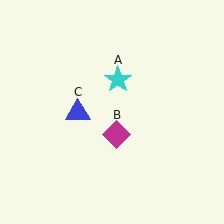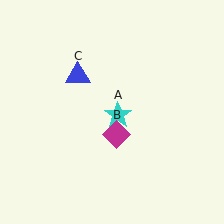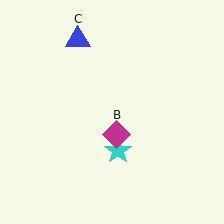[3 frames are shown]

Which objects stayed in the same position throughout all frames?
Magenta diamond (object B) remained stationary.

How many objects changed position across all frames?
2 objects changed position: cyan star (object A), blue triangle (object C).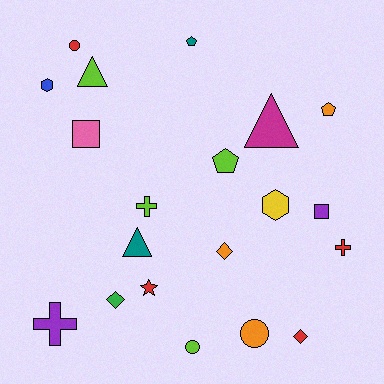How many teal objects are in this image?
There are 2 teal objects.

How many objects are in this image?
There are 20 objects.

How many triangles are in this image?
There are 3 triangles.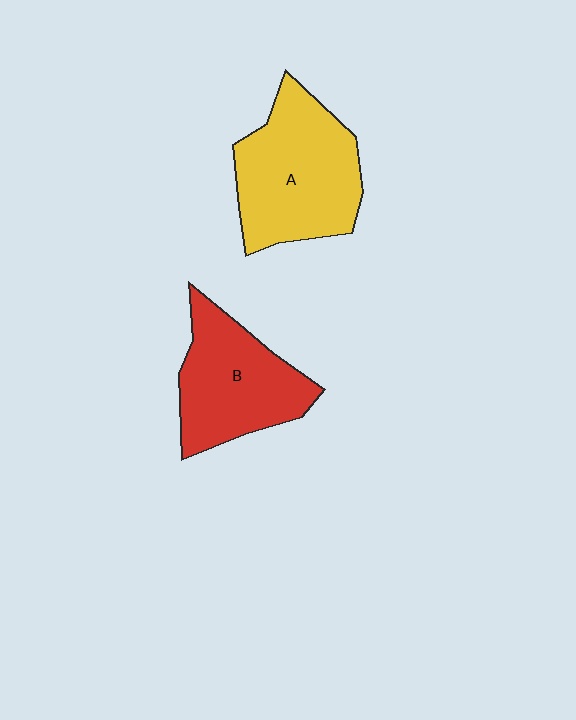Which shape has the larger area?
Shape A (yellow).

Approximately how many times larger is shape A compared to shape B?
Approximately 1.2 times.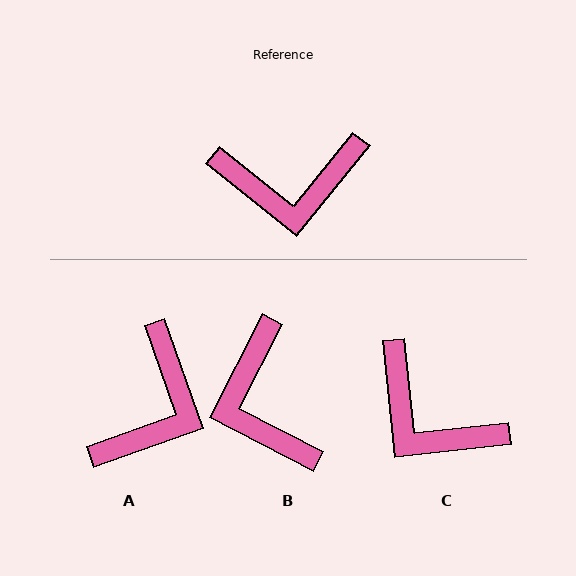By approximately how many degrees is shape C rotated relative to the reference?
Approximately 45 degrees clockwise.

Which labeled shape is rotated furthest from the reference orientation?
B, about 78 degrees away.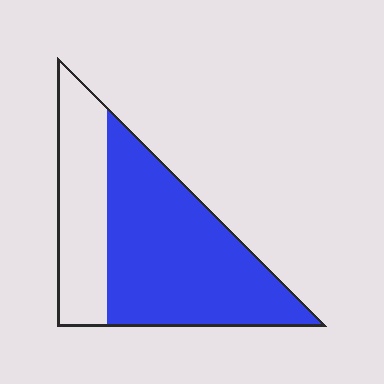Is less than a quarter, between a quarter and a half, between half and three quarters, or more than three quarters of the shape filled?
Between half and three quarters.